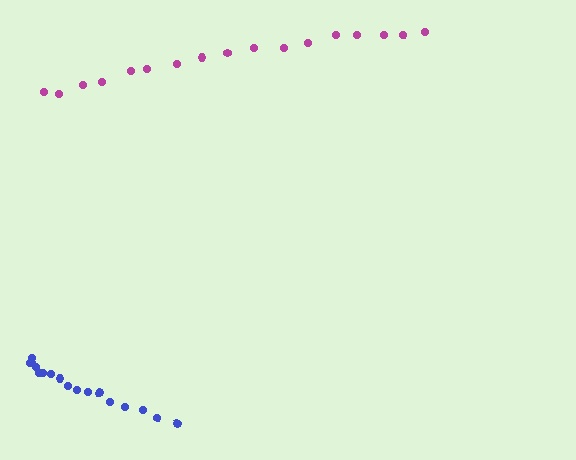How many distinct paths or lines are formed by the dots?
There are 2 distinct paths.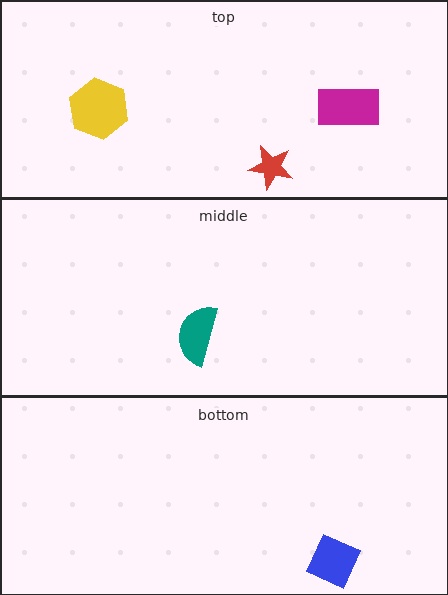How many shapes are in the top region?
3.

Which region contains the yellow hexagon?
The top region.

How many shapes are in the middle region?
1.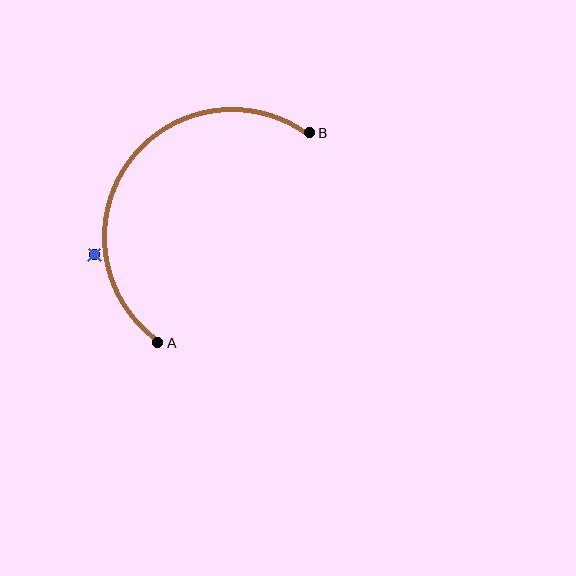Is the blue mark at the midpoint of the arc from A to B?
No — the blue mark does not lie on the arc at all. It sits slightly outside the curve.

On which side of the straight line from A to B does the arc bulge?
The arc bulges above and to the left of the straight line connecting A and B.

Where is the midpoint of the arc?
The arc midpoint is the point on the curve farthest from the straight line joining A and B. It sits above and to the left of that line.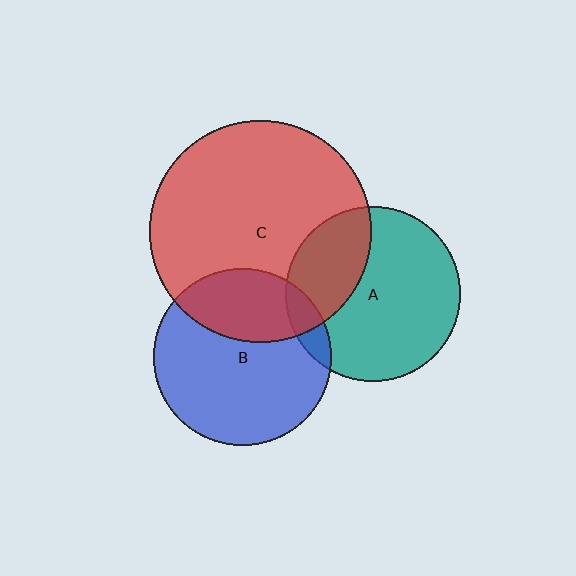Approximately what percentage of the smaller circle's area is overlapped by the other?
Approximately 30%.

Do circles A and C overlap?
Yes.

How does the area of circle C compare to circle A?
Approximately 1.6 times.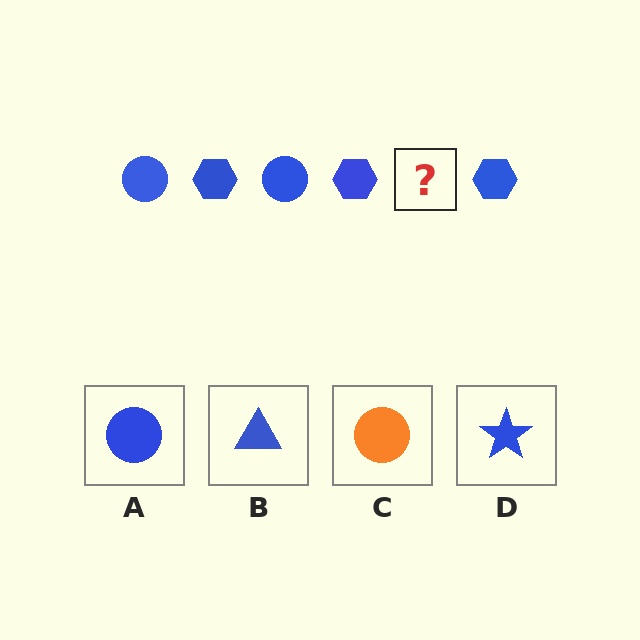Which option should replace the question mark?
Option A.